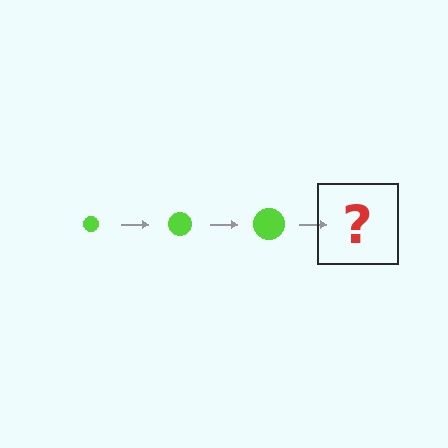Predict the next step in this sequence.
The next step is a lime circle, larger than the previous one.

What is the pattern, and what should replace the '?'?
The pattern is that the circle gets progressively larger each step. The '?' should be a lime circle, larger than the previous one.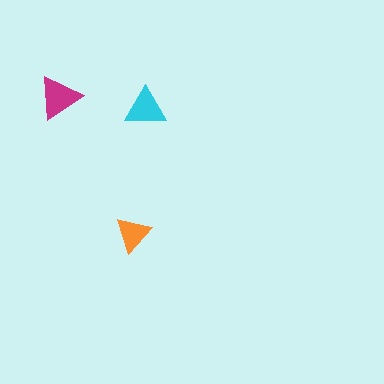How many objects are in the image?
There are 3 objects in the image.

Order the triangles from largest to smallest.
the magenta one, the cyan one, the orange one.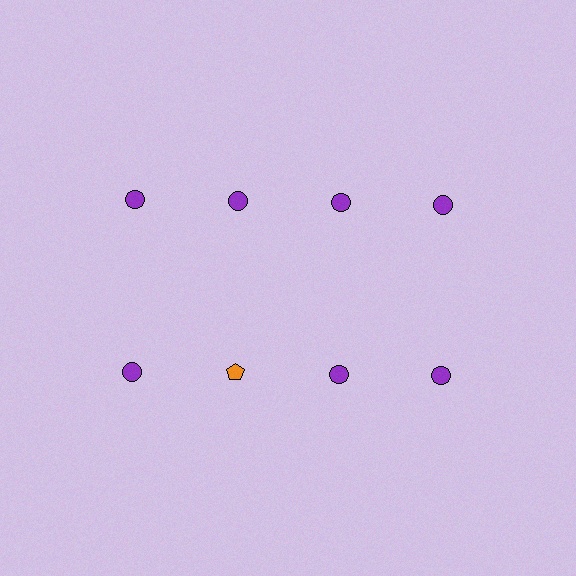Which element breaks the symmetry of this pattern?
The orange pentagon in the second row, second from left column breaks the symmetry. All other shapes are purple circles.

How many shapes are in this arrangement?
There are 8 shapes arranged in a grid pattern.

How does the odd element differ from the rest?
It differs in both color (orange instead of purple) and shape (pentagon instead of circle).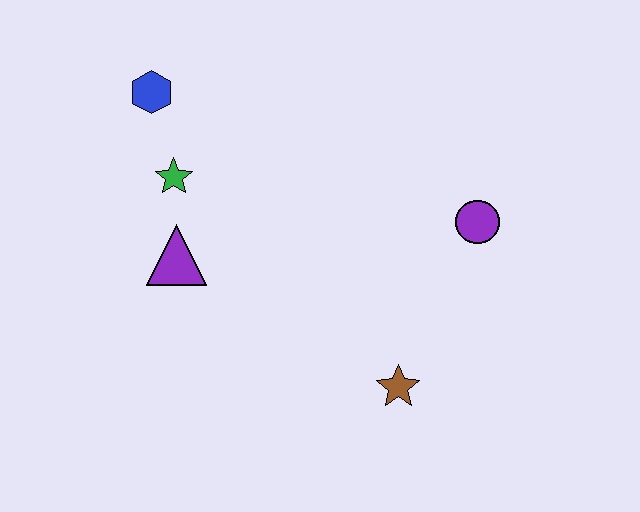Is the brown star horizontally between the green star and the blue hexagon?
No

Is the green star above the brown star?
Yes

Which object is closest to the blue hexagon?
The green star is closest to the blue hexagon.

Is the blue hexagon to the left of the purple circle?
Yes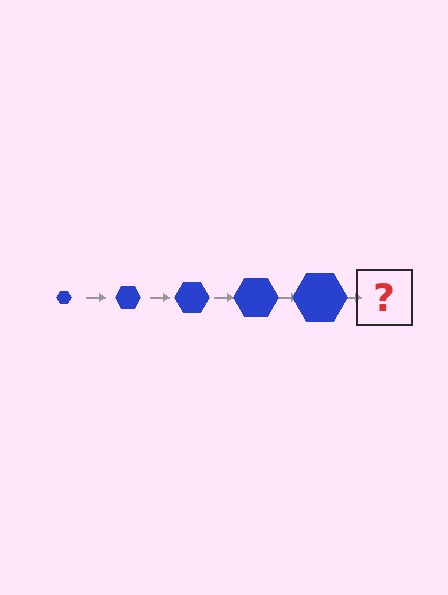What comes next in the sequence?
The next element should be a blue hexagon, larger than the previous one.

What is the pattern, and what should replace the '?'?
The pattern is that the hexagon gets progressively larger each step. The '?' should be a blue hexagon, larger than the previous one.